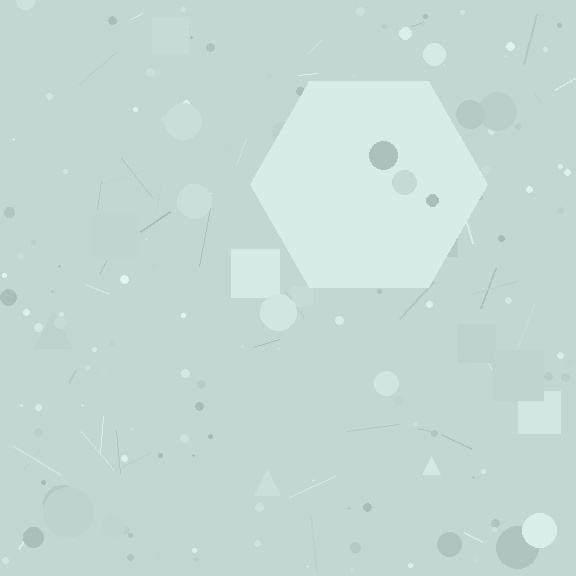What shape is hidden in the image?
A hexagon is hidden in the image.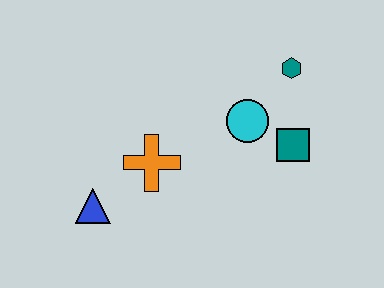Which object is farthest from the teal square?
The blue triangle is farthest from the teal square.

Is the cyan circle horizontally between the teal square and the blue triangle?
Yes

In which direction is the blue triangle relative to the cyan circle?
The blue triangle is to the left of the cyan circle.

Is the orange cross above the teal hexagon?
No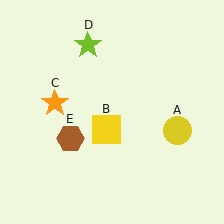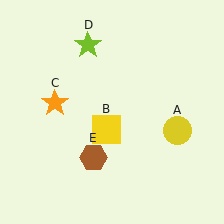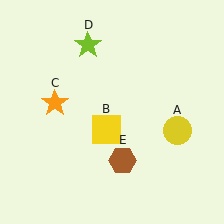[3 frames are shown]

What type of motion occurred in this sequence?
The brown hexagon (object E) rotated counterclockwise around the center of the scene.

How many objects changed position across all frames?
1 object changed position: brown hexagon (object E).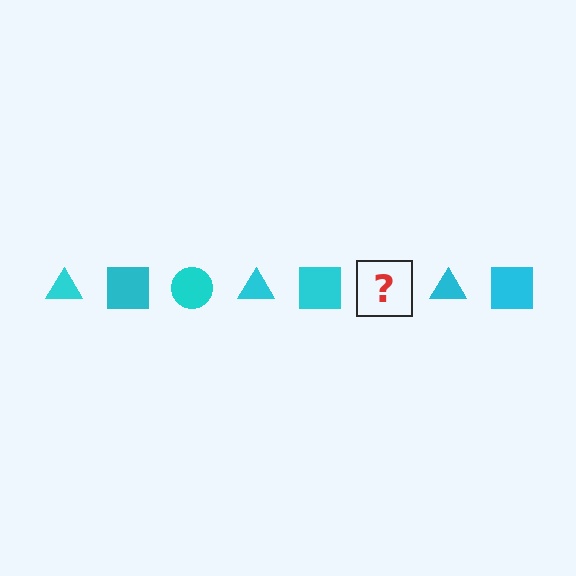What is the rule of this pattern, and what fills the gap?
The rule is that the pattern cycles through triangle, square, circle shapes in cyan. The gap should be filled with a cyan circle.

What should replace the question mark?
The question mark should be replaced with a cyan circle.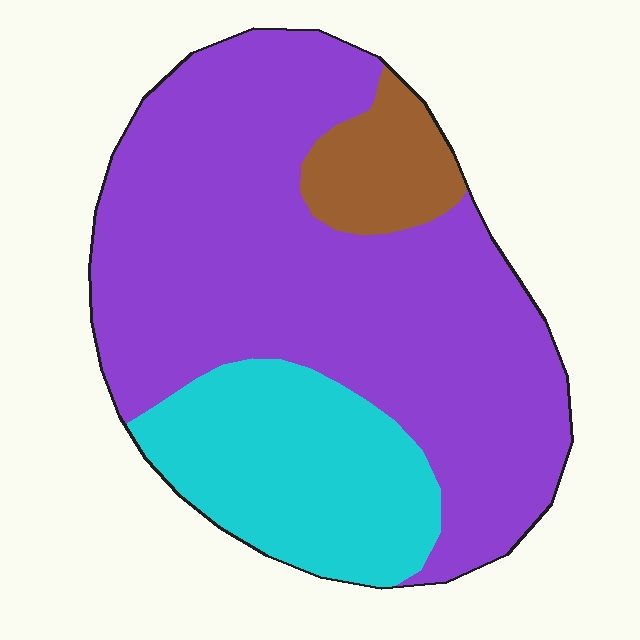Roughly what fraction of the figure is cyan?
Cyan takes up less than a quarter of the figure.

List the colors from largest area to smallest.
From largest to smallest: purple, cyan, brown.